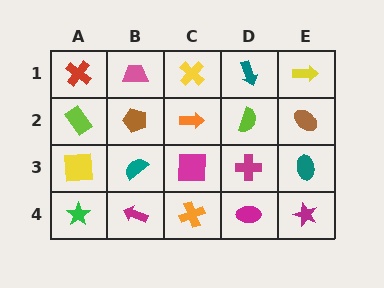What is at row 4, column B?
A magenta arrow.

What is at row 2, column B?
A brown pentagon.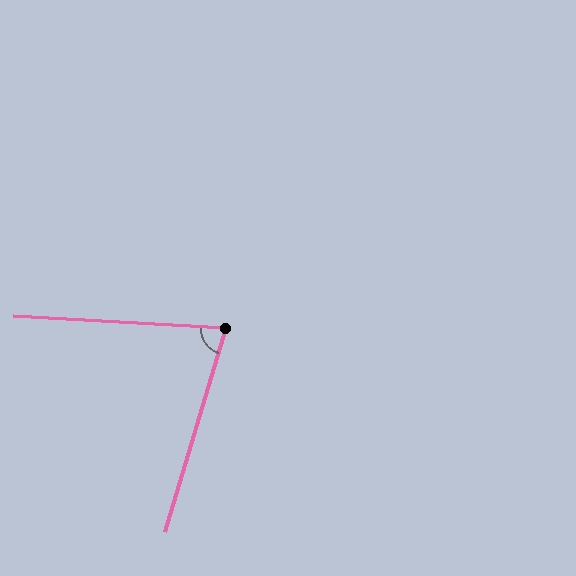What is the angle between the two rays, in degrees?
Approximately 76 degrees.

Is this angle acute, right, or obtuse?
It is acute.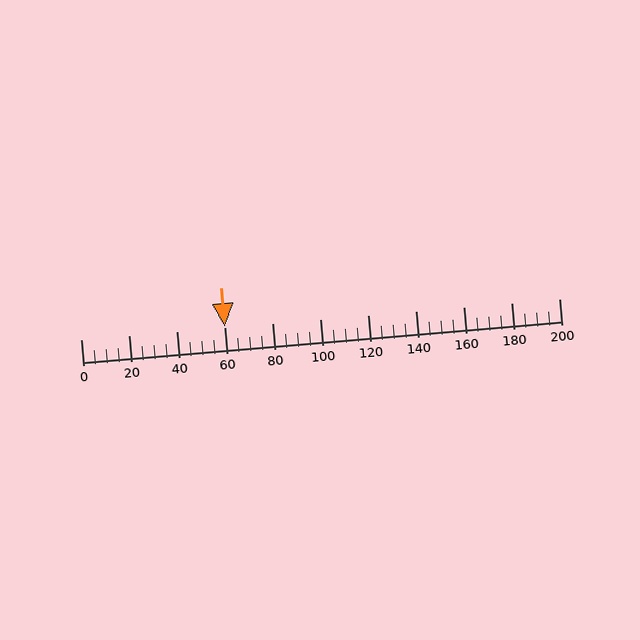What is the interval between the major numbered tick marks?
The major tick marks are spaced 20 units apart.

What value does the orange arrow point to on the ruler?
The orange arrow points to approximately 60.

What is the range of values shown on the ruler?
The ruler shows values from 0 to 200.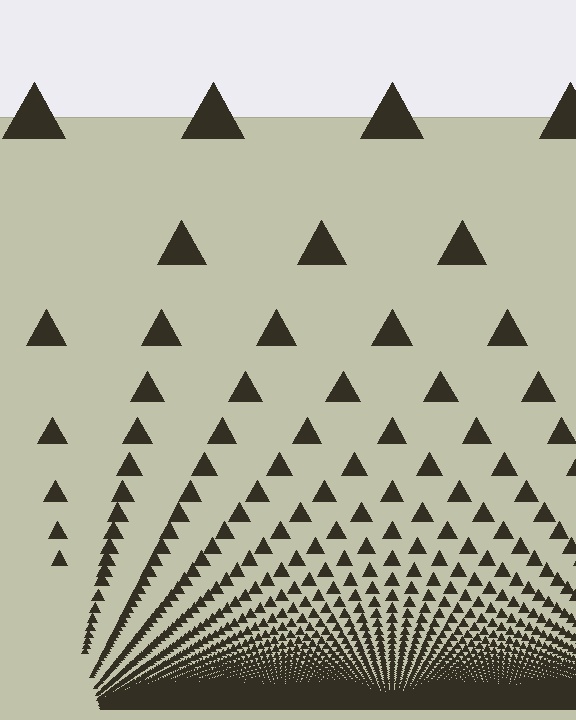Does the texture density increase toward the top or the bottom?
Density increases toward the bottom.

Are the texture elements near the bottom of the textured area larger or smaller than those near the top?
Smaller. The gradient is inverted — elements near the bottom are smaller and denser.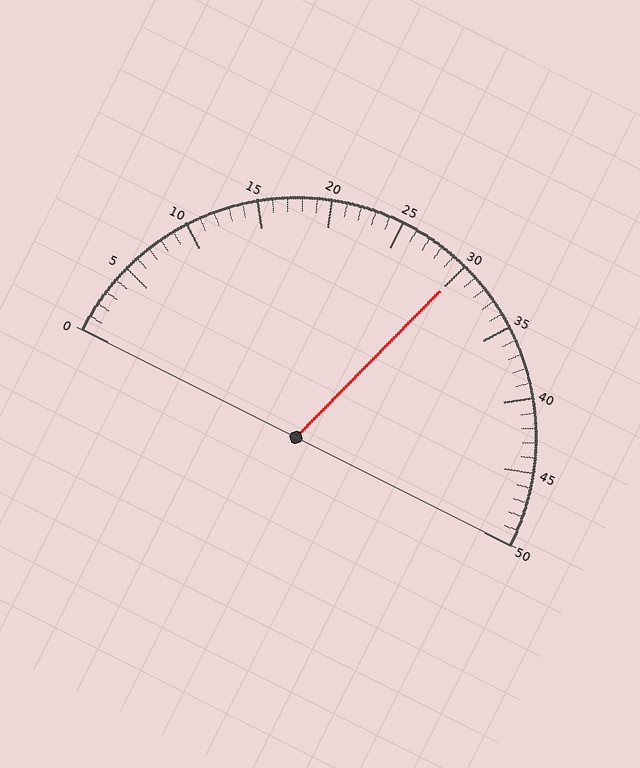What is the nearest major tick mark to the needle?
The nearest major tick mark is 30.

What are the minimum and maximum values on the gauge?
The gauge ranges from 0 to 50.